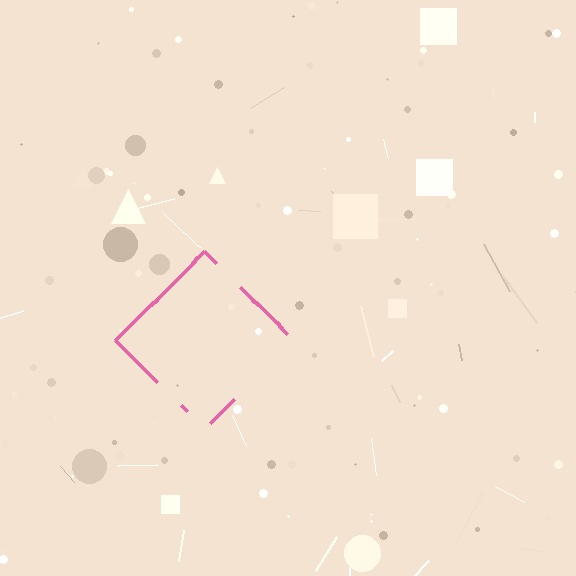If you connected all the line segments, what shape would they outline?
They would outline a diamond.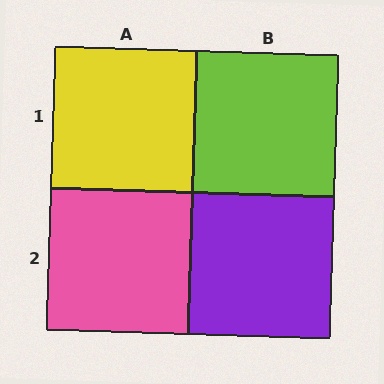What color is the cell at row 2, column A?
Pink.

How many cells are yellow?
1 cell is yellow.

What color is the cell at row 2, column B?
Purple.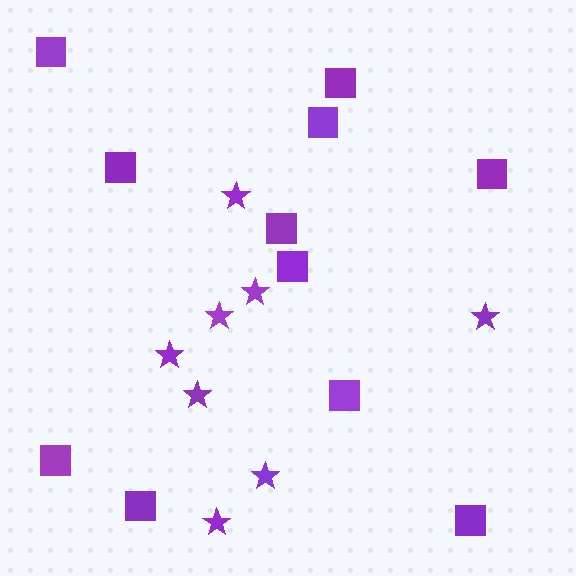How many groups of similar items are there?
There are 2 groups: one group of stars (8) and one group of squares (11).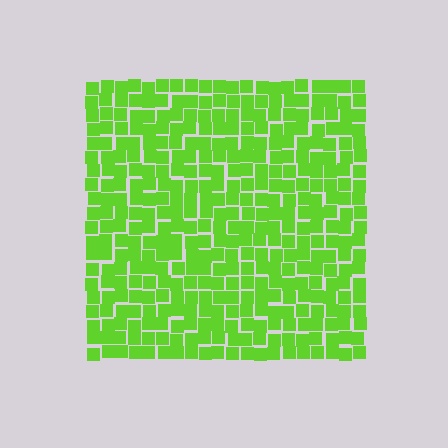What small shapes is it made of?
It is made of small squares.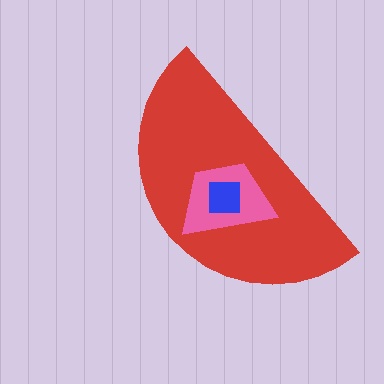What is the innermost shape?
The blue square.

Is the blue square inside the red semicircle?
Yes.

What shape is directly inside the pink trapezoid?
The blue square.